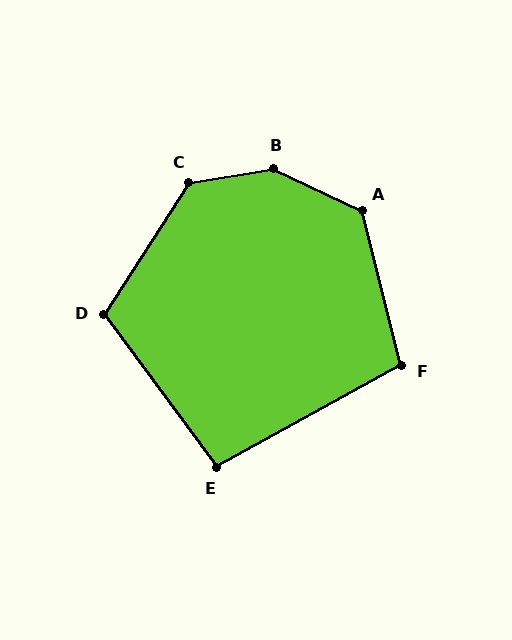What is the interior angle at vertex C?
Approximately 133 degrees (obtuse).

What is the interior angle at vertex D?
Approximately 111 degrees (obtuse).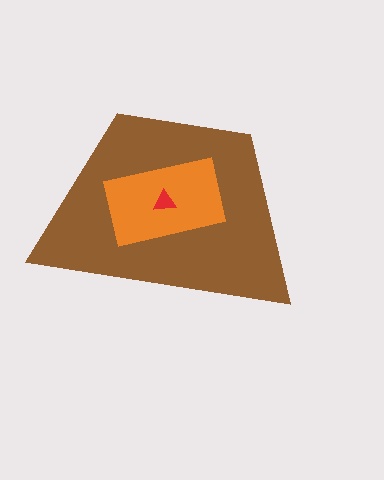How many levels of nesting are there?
3.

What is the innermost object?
The red triangle.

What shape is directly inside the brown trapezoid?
The orange rectangle.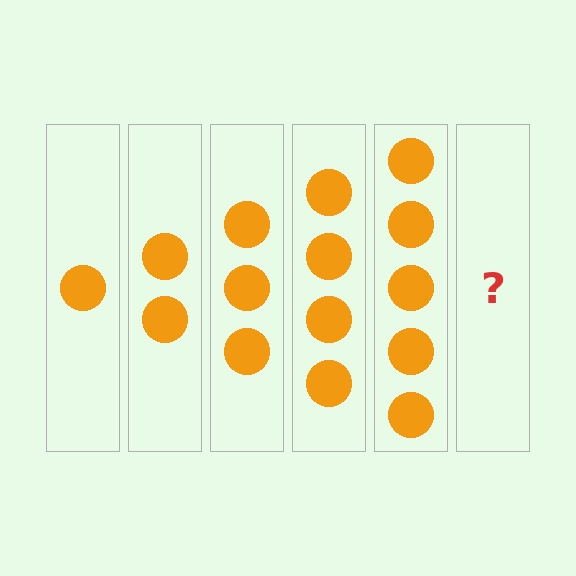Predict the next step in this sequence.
The next step is 6 circles.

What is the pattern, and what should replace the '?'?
The pattern is that each step adds one more circle. The '?' should be 6 circles.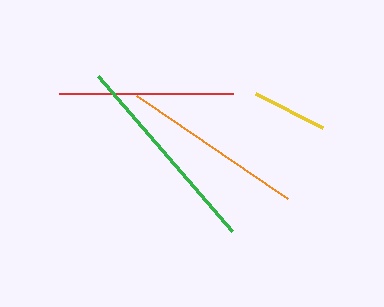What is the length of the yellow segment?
The yellow segment is approximately 75 pixels long.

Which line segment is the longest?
The green line is the longest at approximately 205 pixels.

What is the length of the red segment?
The red segment is approximately 174 pixels long.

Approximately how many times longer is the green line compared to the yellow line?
The green line is approximately 2.7 times the length of the yellow line.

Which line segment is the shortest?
The yellow line is the shortest at approximately 75 pixels.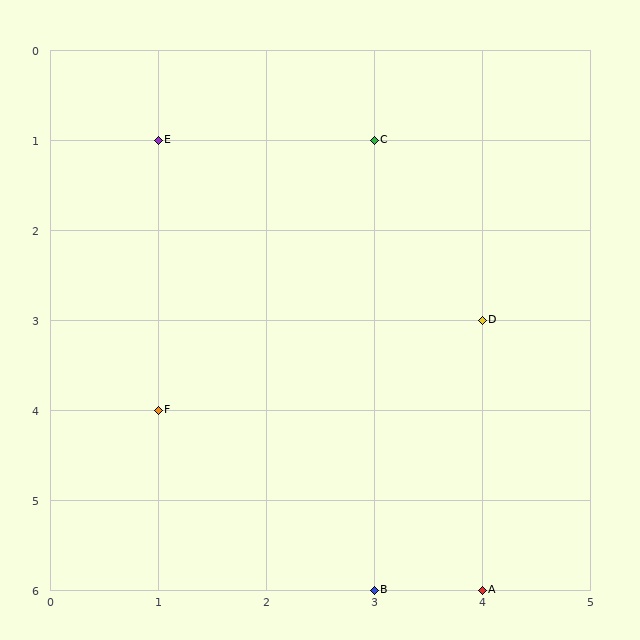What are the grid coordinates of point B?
Point B is at grid coordinates (3, 6).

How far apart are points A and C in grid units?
Points A and C are 1 column and 5 rows apart (about 5.1 grid units diagonally).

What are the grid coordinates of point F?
Point F is at grid coordinates (1, 4).